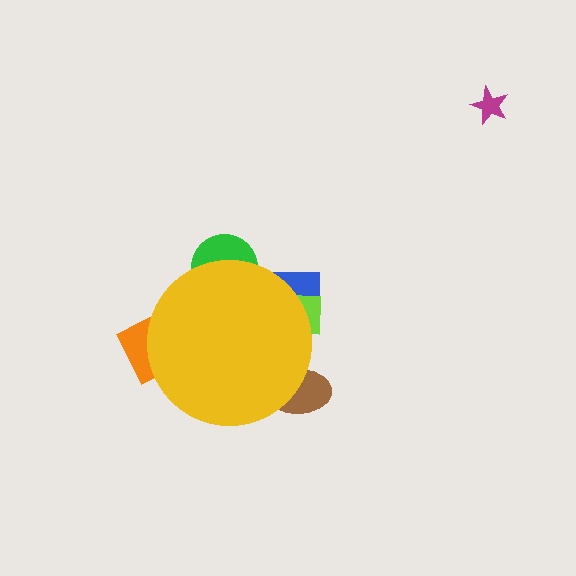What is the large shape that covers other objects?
A yellow circle.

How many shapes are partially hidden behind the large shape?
5 shapes are partially hidden.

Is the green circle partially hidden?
Yes, the green circle is partially hidden behind the yellow circle.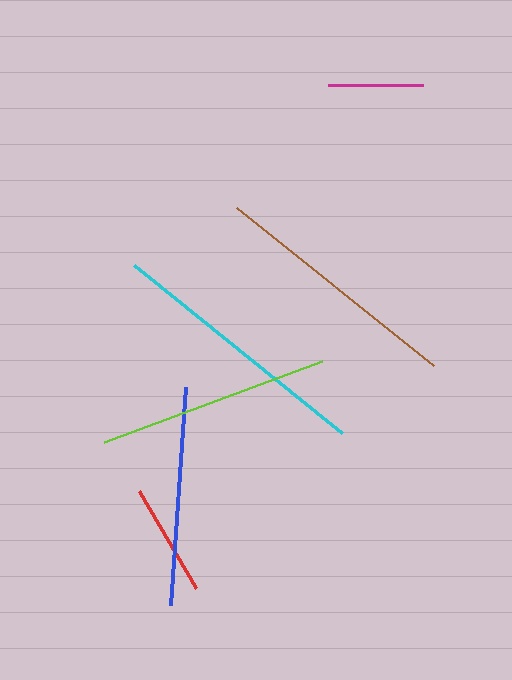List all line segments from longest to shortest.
From longest to shortest: cyan, brown, lime, blue, red, magenta.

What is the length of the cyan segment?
The cyan segment is approximately 267 pixels long.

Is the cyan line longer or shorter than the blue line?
The cyan line is longer than the blue line.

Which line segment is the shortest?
The magenta line is the shortest at approximately 95 pixels.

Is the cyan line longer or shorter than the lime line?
The cyan line is longer than the lime line.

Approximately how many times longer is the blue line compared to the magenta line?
The blue line is approximately 2.3 times the length of the magenta line.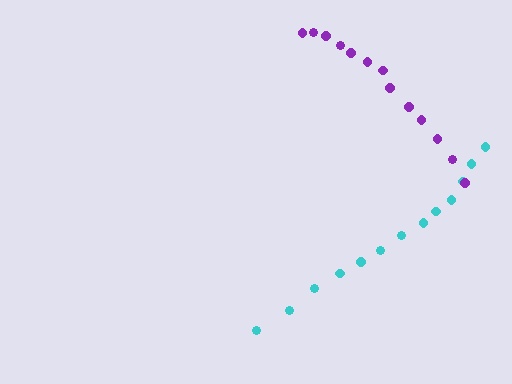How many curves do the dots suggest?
There are 2 distinct paths.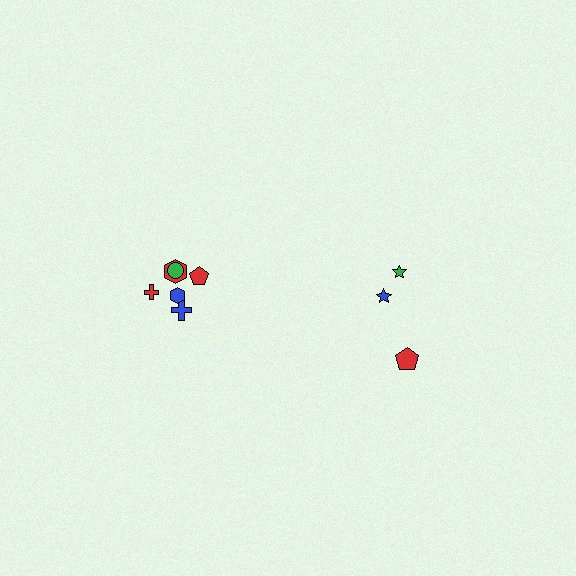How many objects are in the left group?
There are 6 objects.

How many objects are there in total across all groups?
There are 9 objects.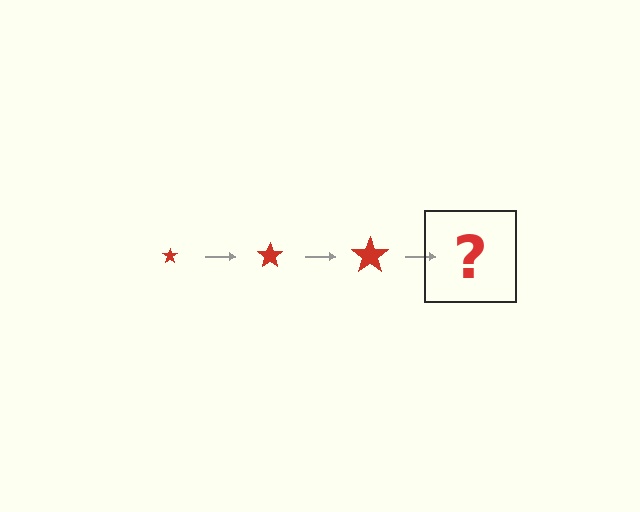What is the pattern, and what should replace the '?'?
The pattern is that the star gets progressively larger each step. The '?' should be a red star, larger than the previous one.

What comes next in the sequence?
The next element should be a red star, larger than the previous one.